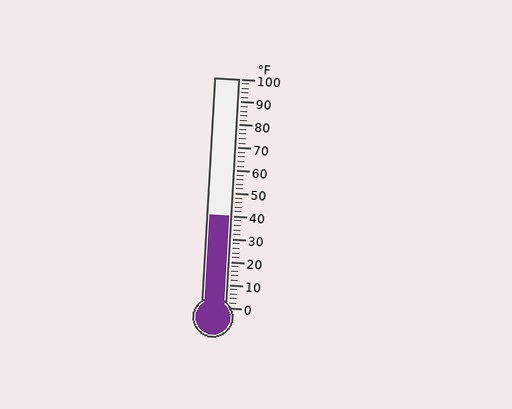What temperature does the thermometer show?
The thermometer shows approximately 40°F.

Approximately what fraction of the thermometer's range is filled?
The thermometer is filled to approximately 40% of its range.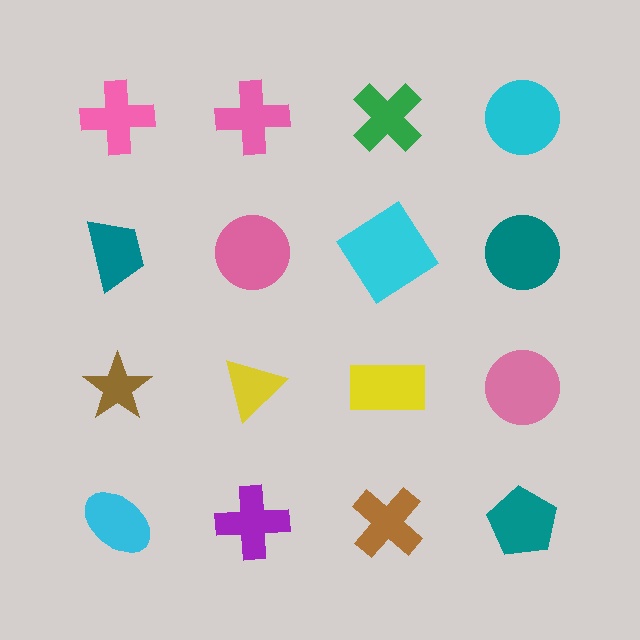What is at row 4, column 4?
A teal pentagon.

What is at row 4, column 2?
A purple cross.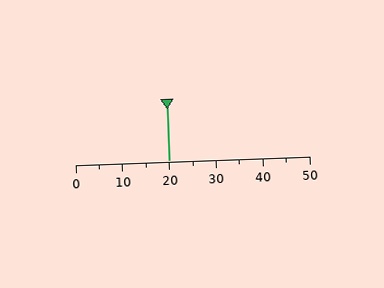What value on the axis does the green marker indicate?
The marker indicates approximately 20.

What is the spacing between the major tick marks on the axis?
The major ticks are spaced 10 apart.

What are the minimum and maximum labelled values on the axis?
The axis runs from 0 to 50.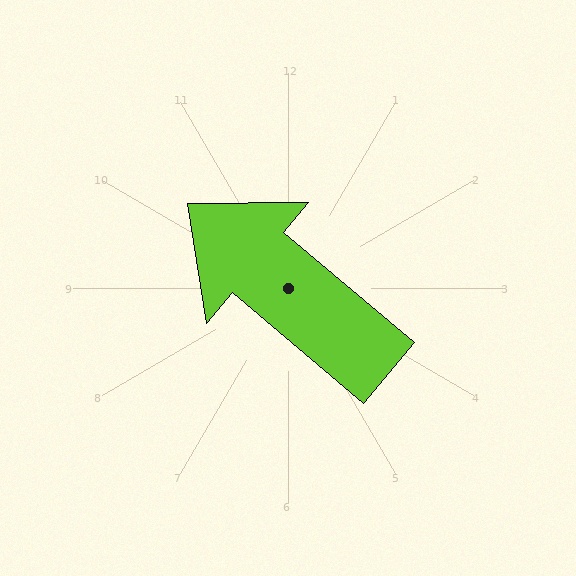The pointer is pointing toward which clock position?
Roughly 10 o'clock.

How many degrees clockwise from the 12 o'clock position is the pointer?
Approximately 310 degrees.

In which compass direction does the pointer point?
Northwest.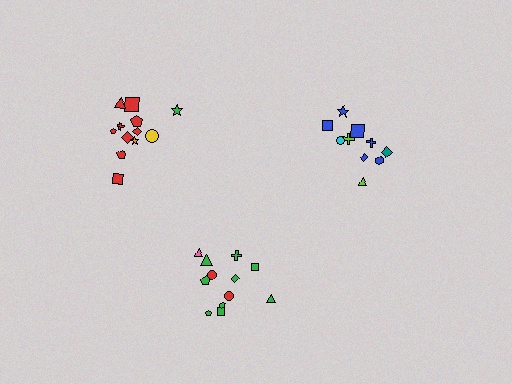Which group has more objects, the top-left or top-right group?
The top-left group.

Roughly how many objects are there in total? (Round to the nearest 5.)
Roughly 35 objects in total.